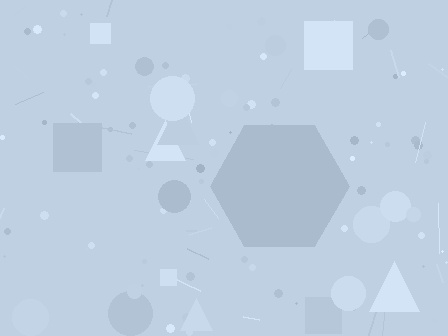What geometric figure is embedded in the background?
A hexagon is embedded in the background.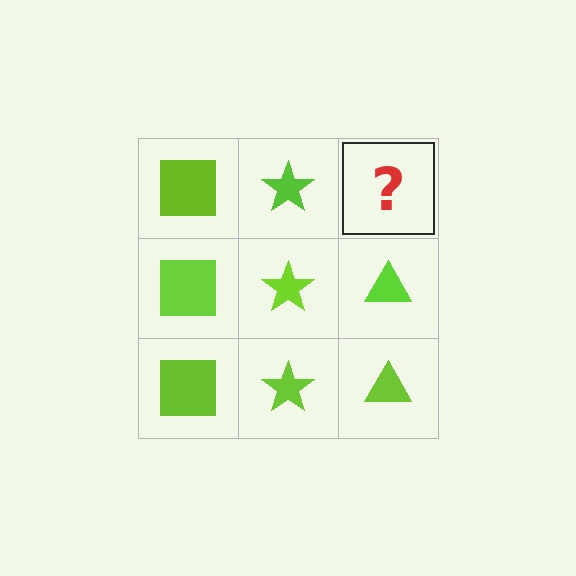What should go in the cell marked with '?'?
The missing cell should contain a lime triangle.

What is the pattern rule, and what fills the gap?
The rule is that each column has a consistent shape. The gap should be filled with a lime triangle.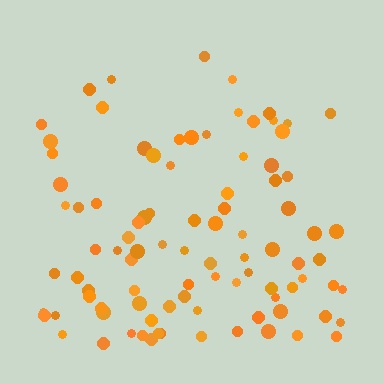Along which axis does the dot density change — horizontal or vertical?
Vertical.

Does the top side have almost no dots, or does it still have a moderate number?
Still a moderate number, just noticeably fewer than the bottom.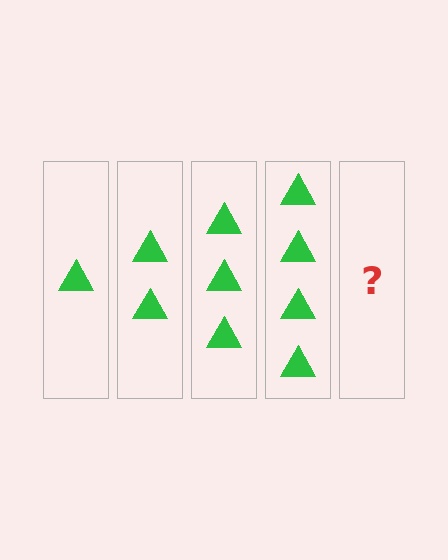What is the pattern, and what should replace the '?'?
The pattern is that each step adds one more triangle. The '?' should be 5 triangles.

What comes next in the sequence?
The next element should be 5 triangles.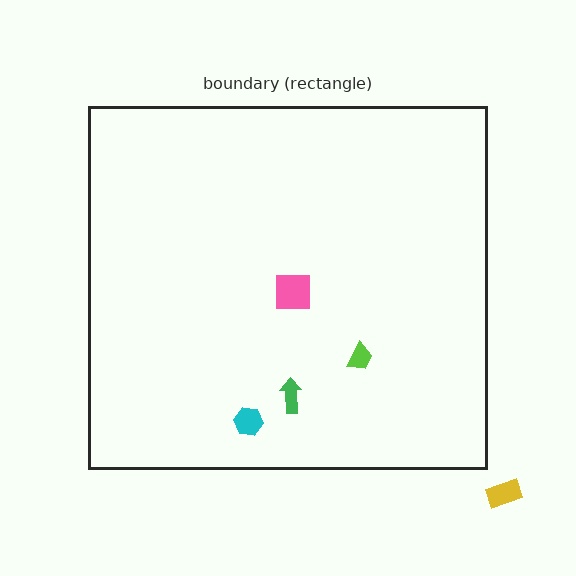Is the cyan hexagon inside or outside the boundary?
Inside.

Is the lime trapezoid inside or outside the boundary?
Inside.